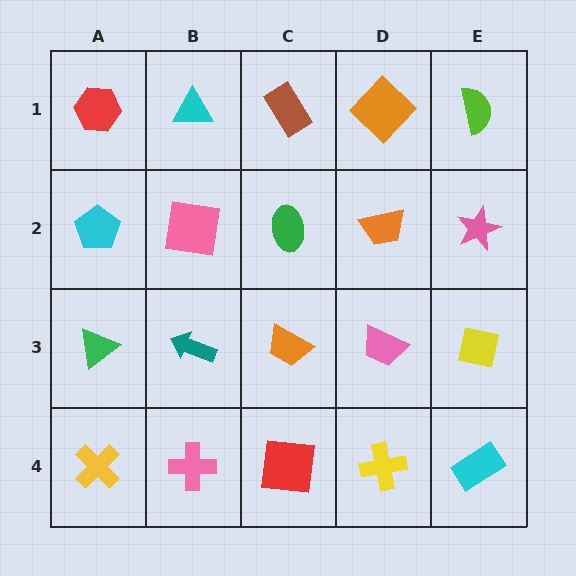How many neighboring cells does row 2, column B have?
4.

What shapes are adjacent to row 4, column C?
An orange trapezoid (row 3, column C), a pink cross (row 4, column B), a yellow cross (row 4, column D).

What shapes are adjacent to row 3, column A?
A cyan pentagon (row 2, column A), a yellow cross (row 4, column A), a teal arrow (row 3, column B).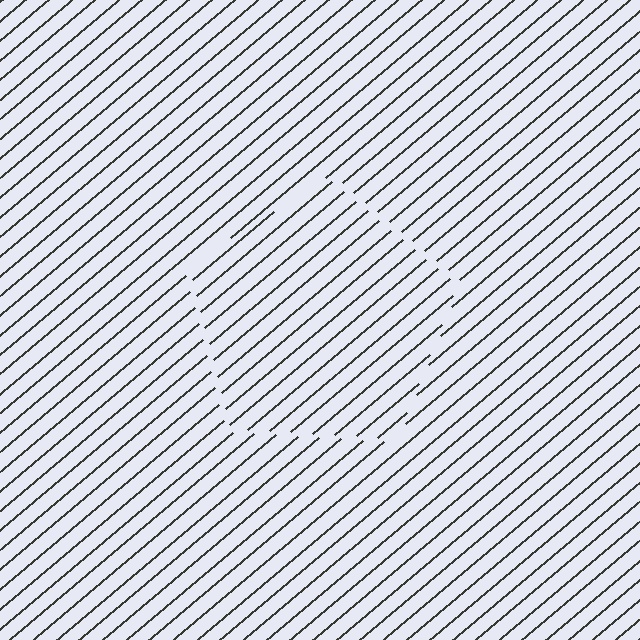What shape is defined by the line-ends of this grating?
An illusory pentagon. The interior of the shape contains the same grating, shifted by half a period — the contour is defined by the phase discontinuity where line-ends from the inner and outer gratings abut.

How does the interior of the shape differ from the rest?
The interior of the shape contains the same grating, shifted by half a period — the contour is defined by the phase discontinuity where line-ends from the inner and outer gratings abut.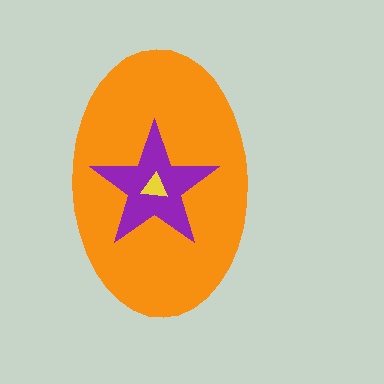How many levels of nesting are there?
3.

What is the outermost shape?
The orange ellipse.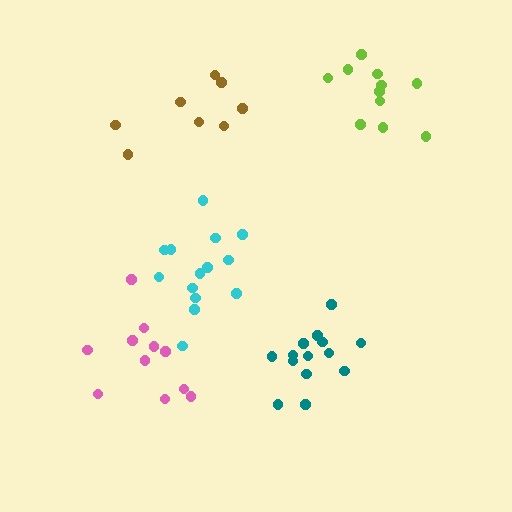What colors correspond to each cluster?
The clusters are colored: teal, cyan, lime, pink, brown.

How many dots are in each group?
Group 1: 14 dots, Group 2: 14 dots, Group 3: 11 dots, Group 4: 11 dots, Group 5: 8 dots (58 total).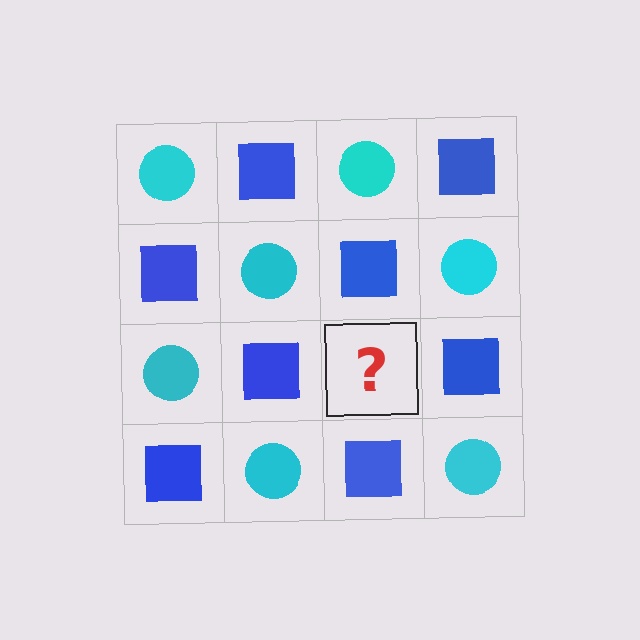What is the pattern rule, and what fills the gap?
The rule is that it alternates cyan circle and blue square in a checkerboard pattern. The gap should be filled with a cyan circle.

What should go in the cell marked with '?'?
The missing cell should contain a cyan circle.